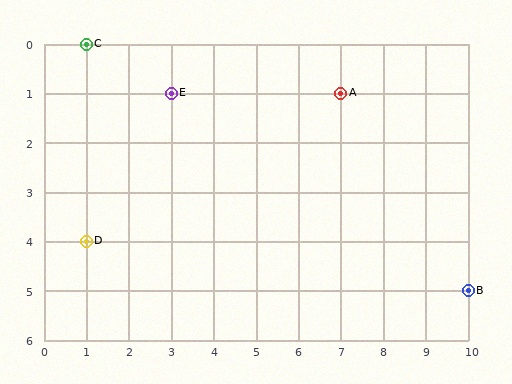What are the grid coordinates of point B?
Point B is at grid coordinates (10, 5).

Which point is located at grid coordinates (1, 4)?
Point D is at (1, 4).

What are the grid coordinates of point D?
Point D is at grid coordinates (1, 4).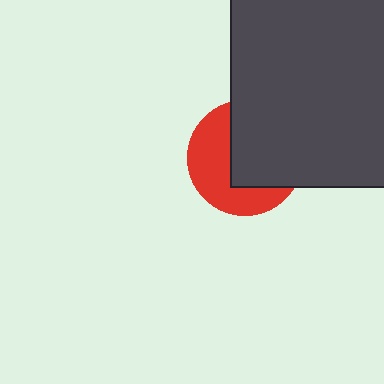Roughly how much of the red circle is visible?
About half of it is visible (roughly 47%).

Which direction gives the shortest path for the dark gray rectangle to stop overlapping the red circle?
Moving toward the upper-right gives the shortest separation.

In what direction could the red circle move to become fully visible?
The red circle could move toward the lower-left. That would shift it out from behind the dark gray rectangle entirely.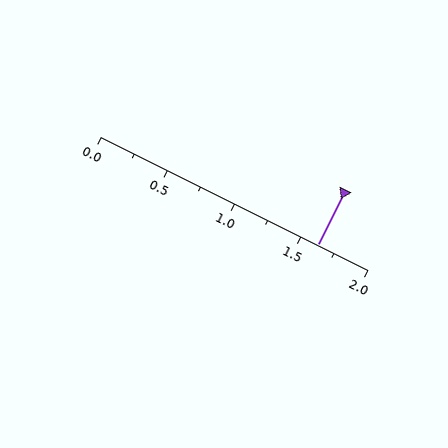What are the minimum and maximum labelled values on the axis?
The axis runs from 0.0 to 2.0.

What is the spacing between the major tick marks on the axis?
The major ticks are spaced 0.5 apart.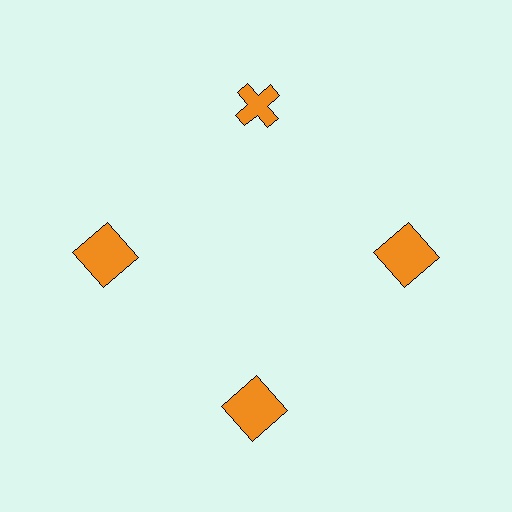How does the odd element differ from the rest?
It has a different shape: cross instead of square.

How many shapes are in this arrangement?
There are 4 shapes arranged in a ring pattern.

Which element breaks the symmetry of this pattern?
The orange cross at roughly the 12 o'clock position breaks the symmetry. All other shapes are orange squares.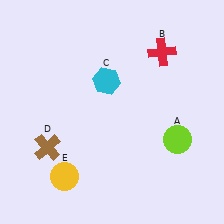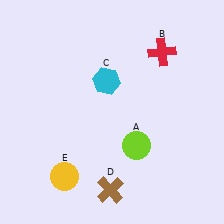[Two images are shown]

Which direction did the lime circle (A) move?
The lime circle (A) moved left.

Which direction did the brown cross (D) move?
The brown cross (D) moved right.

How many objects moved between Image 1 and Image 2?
2 objects moved between the two images.